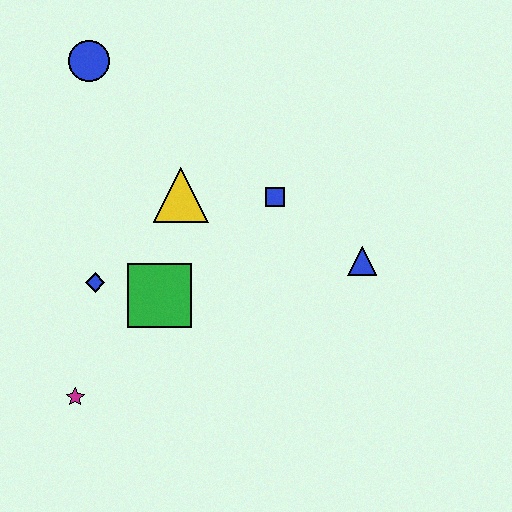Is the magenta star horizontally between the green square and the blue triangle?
No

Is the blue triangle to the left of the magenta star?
No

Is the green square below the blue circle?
Yes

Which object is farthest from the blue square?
The magenta star is farthest from the blue square.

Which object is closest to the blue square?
The yellow triangle is closest to the blue square.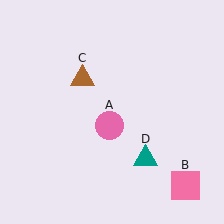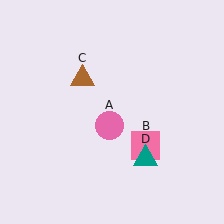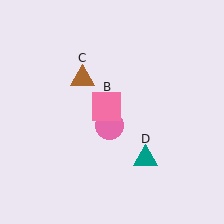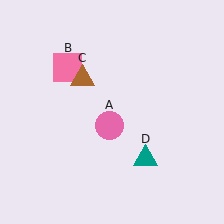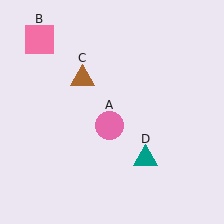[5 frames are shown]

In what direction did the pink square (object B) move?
The pink square (object B) moved up and to the left.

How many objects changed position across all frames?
1 object changed position: pink square (object B).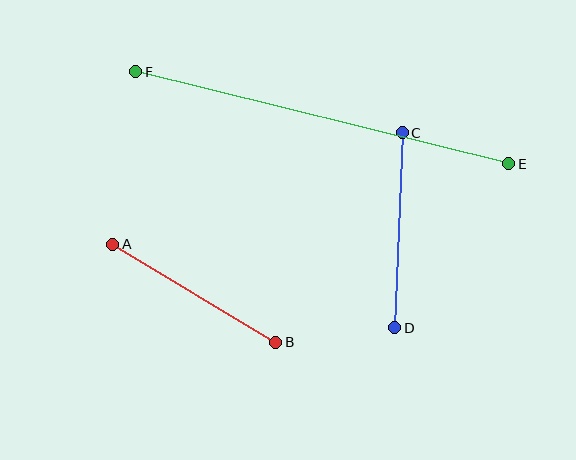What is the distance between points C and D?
The distance is approximately 195 pixels.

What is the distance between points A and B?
The distance is approximately 190 pixels.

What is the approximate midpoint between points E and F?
The midpoint is at approximately (322, 118) pixels.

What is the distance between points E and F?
The distance is approximately 384 pixels.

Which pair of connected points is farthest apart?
Points E and F are farthest apart.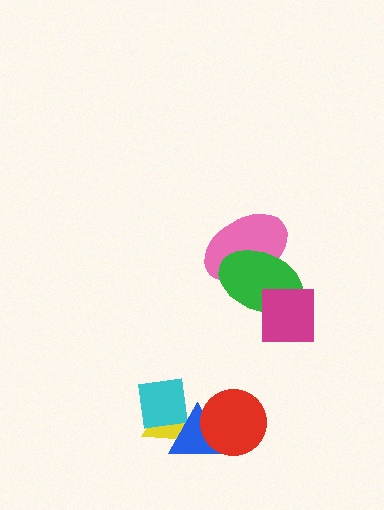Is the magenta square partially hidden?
No, no other shape covers it.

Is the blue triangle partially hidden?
Yes, it is partially covered by another shape.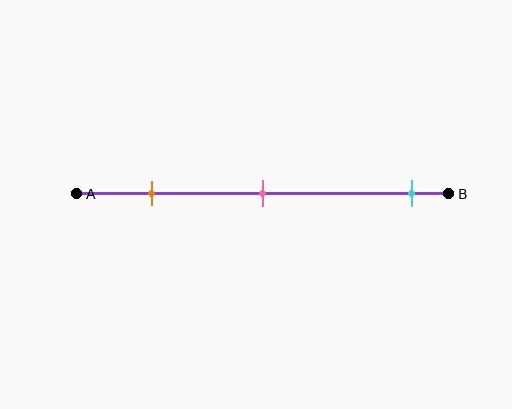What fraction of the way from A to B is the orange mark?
The orange mark is approximately 20% (0.2) of the way from A to B.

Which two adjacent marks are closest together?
The orange and pink marks are the closest adjacent pair.